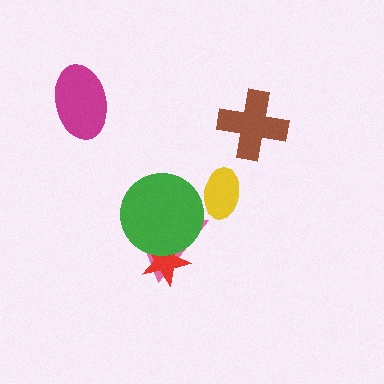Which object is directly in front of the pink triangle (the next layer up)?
The red star is directly in front of the pink triangle.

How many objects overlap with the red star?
2 objects overlap with the red star.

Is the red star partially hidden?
Yes, it is partially covered by another shape.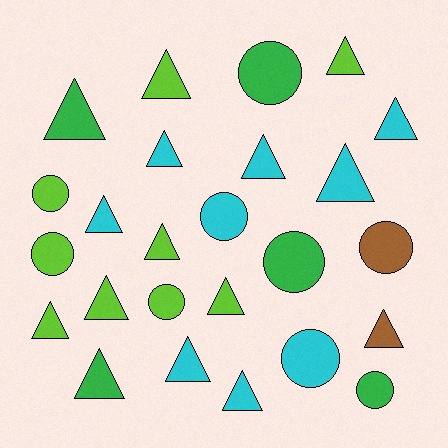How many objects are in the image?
There are 25 objects.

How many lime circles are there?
There are 3 lime circles.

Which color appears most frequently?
Cyan, with 9 objects.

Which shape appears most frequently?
Triangle, with 16 objects.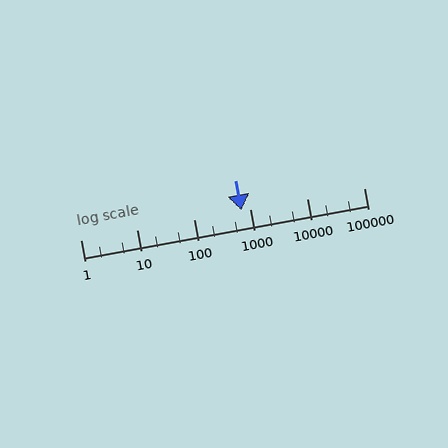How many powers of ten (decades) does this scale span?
The scale spans 5 decades, from 1 to 100000.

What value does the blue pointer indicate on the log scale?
The pointer indicates approximately 690.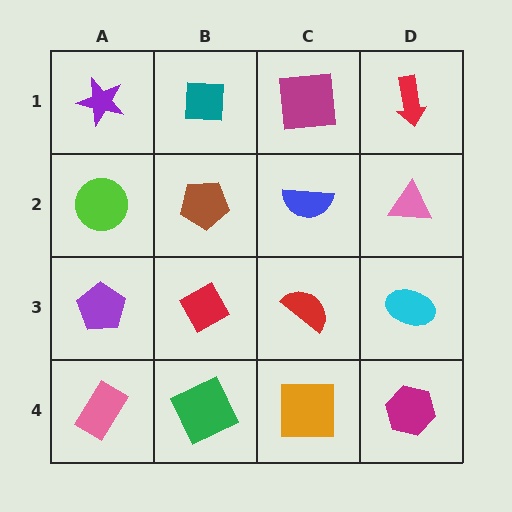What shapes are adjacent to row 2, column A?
A purple star (row 1, column A), a purple pentagon (row 3, column A), a brown pentagon (row 2, column B).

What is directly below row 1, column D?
A pink triangle.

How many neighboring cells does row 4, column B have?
3.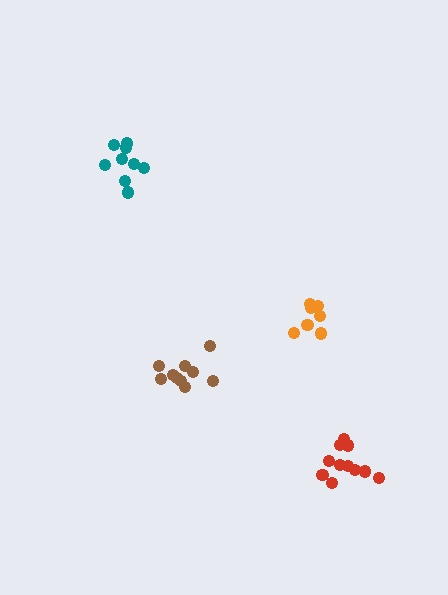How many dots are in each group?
Group 1: 11 dots, Group 2: 10 dots, Group 3: 9 dots, Group 4: 7 dots (37 total).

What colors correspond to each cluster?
The clusters are colored: red, brown, teal, orange.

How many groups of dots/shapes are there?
There are 4 groups.